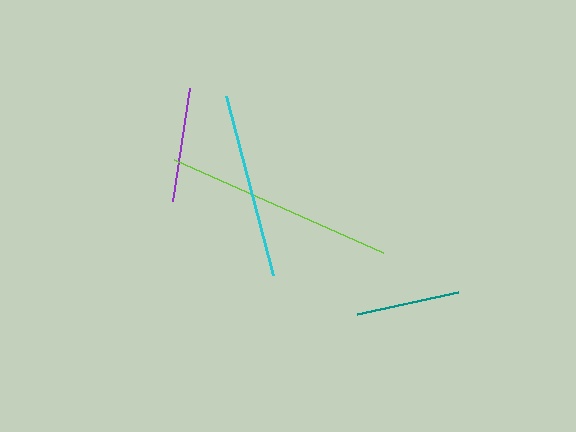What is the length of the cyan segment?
The cyan segment is approximately 185 pixels long.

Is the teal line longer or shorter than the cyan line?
The cyan line is longer than the teal line.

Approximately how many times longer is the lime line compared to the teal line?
The lime line is approximately 2.2 times the length of the teal line.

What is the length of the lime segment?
The lime segment is approximately 229 pixels long.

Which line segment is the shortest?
The teal line is the shortest at approximately 103 pixels.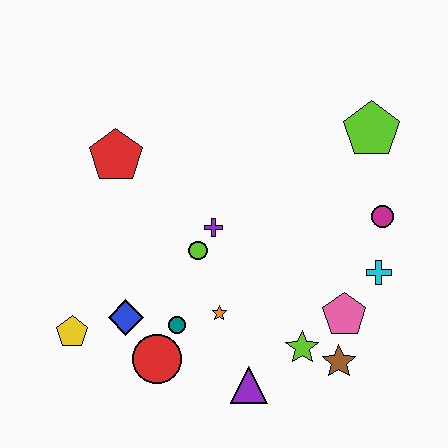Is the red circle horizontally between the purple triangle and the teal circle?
No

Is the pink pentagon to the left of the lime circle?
No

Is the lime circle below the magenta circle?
Yes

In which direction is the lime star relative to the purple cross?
The lime star is below the purple cross.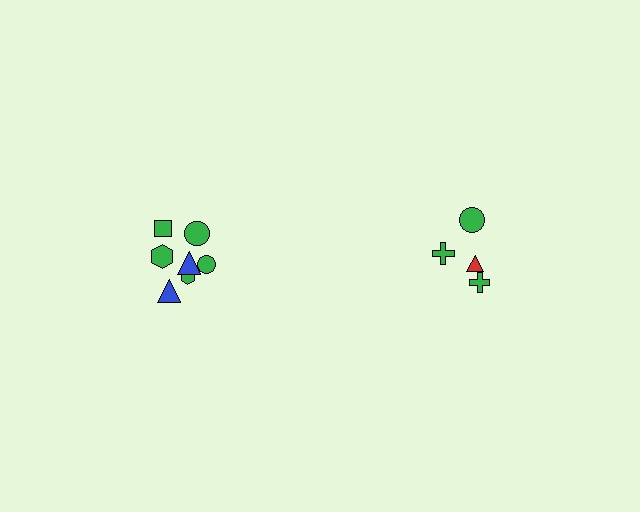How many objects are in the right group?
There are 4 objects.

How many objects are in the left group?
There are 7 objects.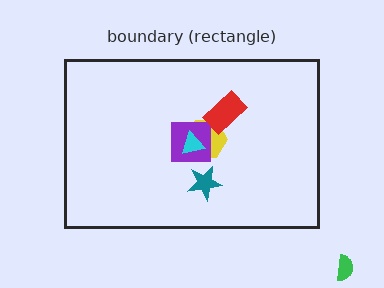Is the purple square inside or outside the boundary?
Inside.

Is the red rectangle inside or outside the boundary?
Inside.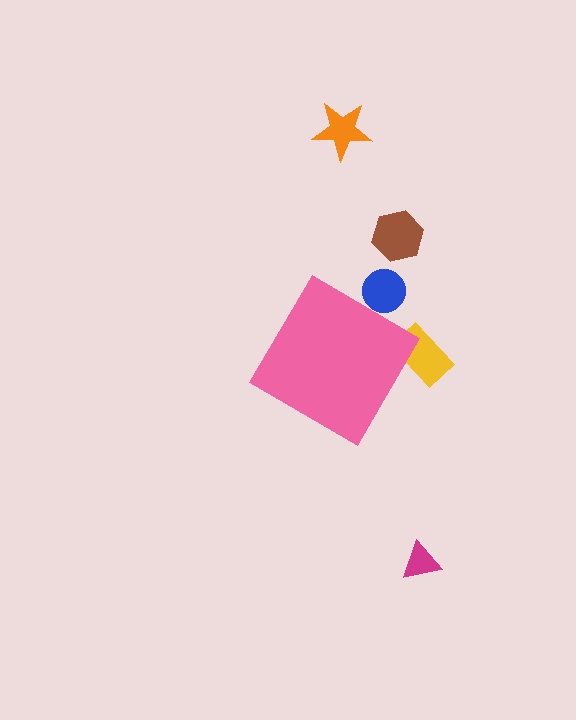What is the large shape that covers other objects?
A pink diamond.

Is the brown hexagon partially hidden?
No, the brown hexagon is fully visible.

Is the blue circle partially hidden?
Yes, the blue circle is partially hidden behind the pink diamond.